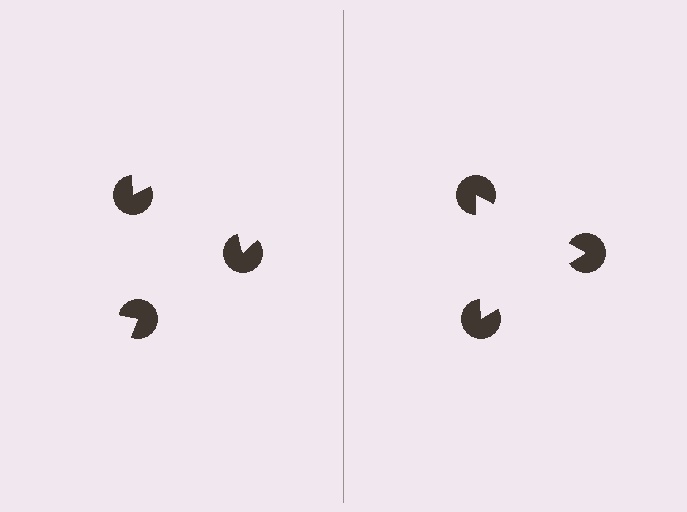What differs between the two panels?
The pac-man discs are positioned identically on both sides; only the wedge orientations differ. On the right they align to a triangle; on the left they are misaligned.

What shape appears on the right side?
An illusory triangle.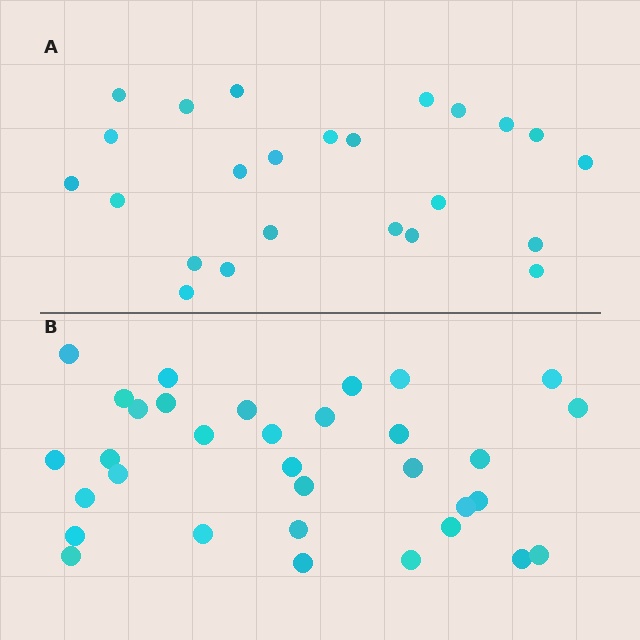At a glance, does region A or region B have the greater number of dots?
Region B (the bottom region) has more dots.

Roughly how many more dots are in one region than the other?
Region B has roughly 8 or so more dots than region A.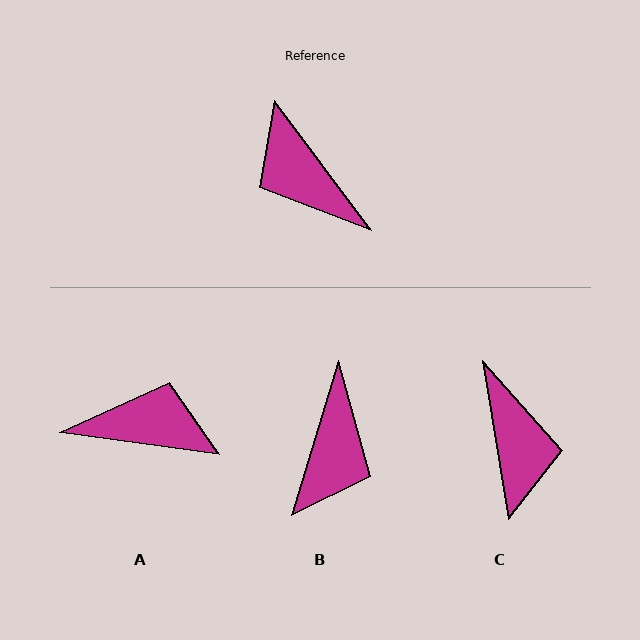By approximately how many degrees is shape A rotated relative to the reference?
Approximately 135 degrees clockwise.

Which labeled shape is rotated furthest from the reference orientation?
C, about 152 degrees away.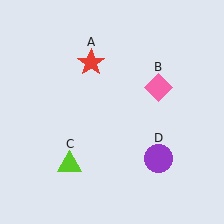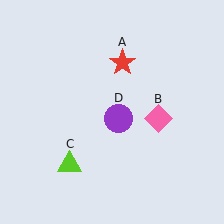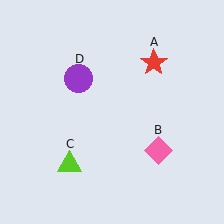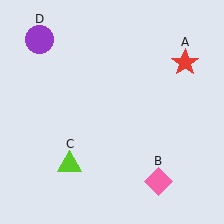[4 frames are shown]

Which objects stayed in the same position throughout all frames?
Lime triangle (object C) remained stationary.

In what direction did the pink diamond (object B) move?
The pink diamond (object B) moved down.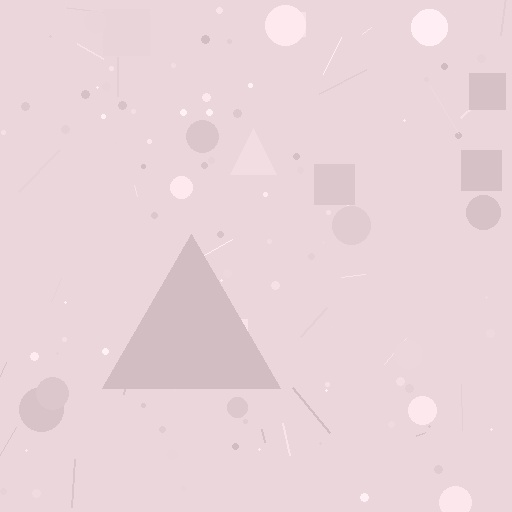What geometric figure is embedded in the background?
A triangle is embedded in the background.